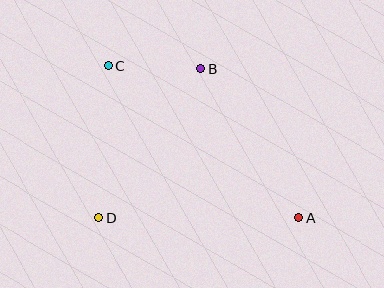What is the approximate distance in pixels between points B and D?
The distance between B and D is approximately 181 pixels.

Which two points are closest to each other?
Points B and C are closest to each other.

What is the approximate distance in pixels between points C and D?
The distance between C and D is approximately 152 pixels.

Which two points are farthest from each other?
Points A and C are farthest from each other.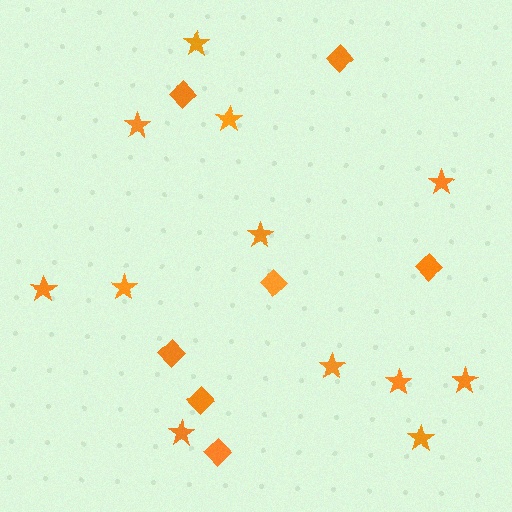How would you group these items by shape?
There are 2 groups: one group of diamonds (7) and one group of stars (12).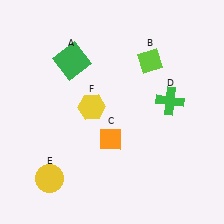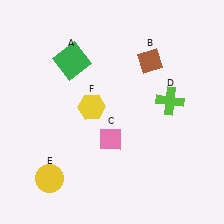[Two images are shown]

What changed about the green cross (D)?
In Image 1, D is green. In Image 2, it changed to lime.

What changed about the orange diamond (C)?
In Image 1, C is orange. In Image 2, it changed to pink.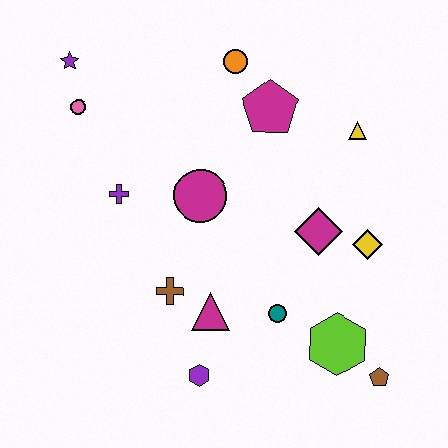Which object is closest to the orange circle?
The magenta pentagon is closest to the orange circle.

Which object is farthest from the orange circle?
The brown pentagon is farthest from the orange circle.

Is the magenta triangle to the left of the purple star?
No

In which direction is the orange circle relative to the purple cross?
The orange circle is above the purple cross.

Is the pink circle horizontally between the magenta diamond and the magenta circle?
No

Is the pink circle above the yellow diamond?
Yes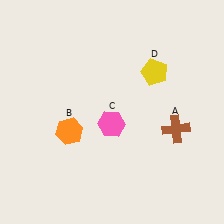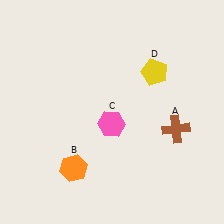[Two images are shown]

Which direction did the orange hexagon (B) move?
The orange hexagon (B) moved down.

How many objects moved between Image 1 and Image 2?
1 object moved between the two images.